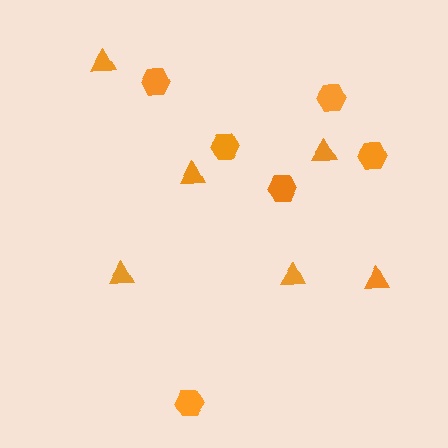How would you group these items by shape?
There are 2 groups: one group of triangles (6) and one group of hexagons (6).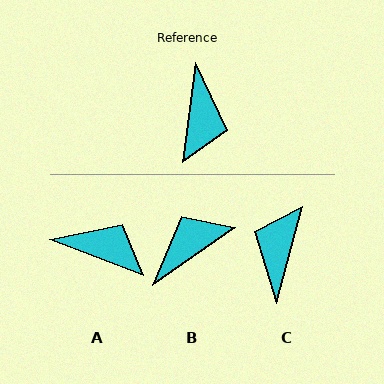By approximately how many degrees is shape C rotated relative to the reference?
Approximately 172 degrees counter-clockwise.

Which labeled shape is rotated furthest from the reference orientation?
C, about 172 degrees away.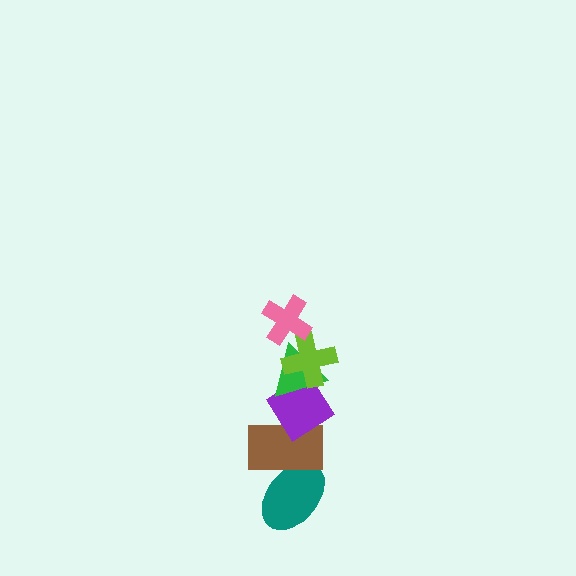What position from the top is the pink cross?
The pink cross is 1st from the top.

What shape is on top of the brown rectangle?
The purple diamond is on top of the brown rectangle.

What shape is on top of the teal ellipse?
The brown rectangle is on top of the teal ellipse.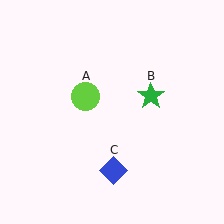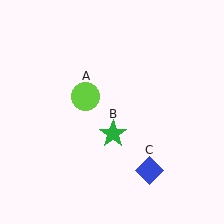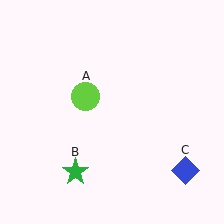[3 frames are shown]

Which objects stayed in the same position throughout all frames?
Lime circle (object A) remained stationary.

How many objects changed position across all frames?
2 objects changed position: green star (object B), blue diamond (object C).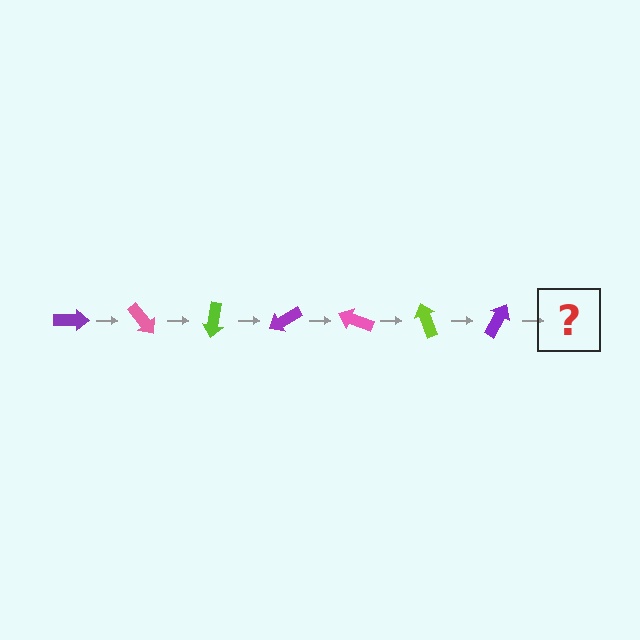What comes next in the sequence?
The next element should be a pink arrow, rotated 350 degrees from the start.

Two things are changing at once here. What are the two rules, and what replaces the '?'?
The two rules are that it rotates 50 degrees each step and the color cycles through purple, pink, and lime. The '?' should be a pink arrow, rotated 350 degrees from the start.